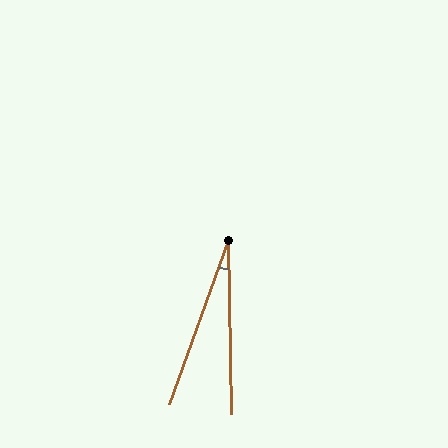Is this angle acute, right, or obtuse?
It is acute.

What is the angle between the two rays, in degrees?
Approximately 21 degrees.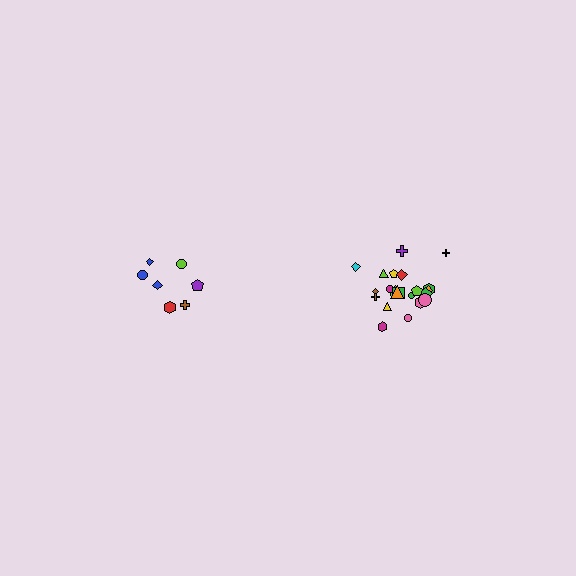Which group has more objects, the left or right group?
The right group.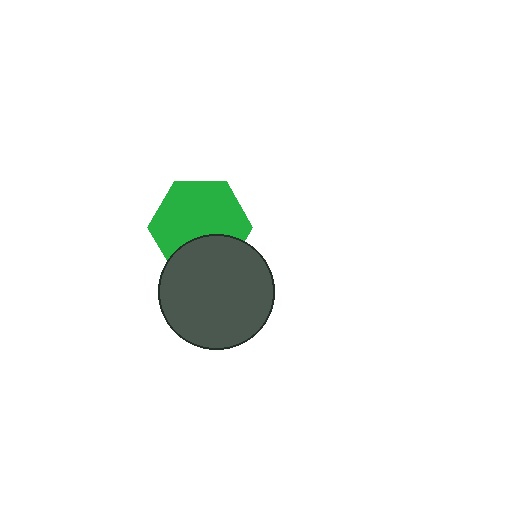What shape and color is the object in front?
The object in front is a dark gray circle.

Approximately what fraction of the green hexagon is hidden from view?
Roughly 31% of the green hexagon is hidden behind the dark gray circle.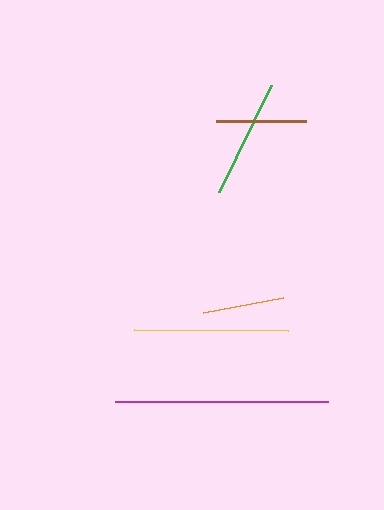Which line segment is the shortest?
The orange line is the shortest at approximately 82 pixels.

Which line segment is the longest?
The magenta line is the longest at approximately 213 pixels.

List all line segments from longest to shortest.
From longest to shortest: magenta, yellow, green, brown, orange.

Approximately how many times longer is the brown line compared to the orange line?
The brown line is approximately 1.1 times the length of the orange line.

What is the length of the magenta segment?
The magenta segment is approximately 213 pixels long.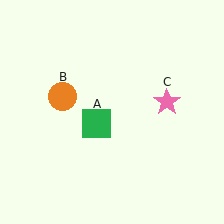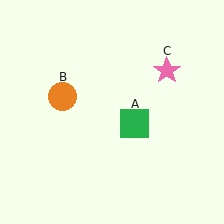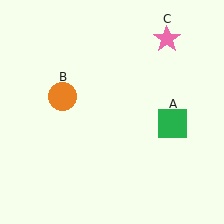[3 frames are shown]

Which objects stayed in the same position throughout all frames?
Orange circle (object B) remained stationary.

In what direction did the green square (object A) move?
The green square (object A) moved right.